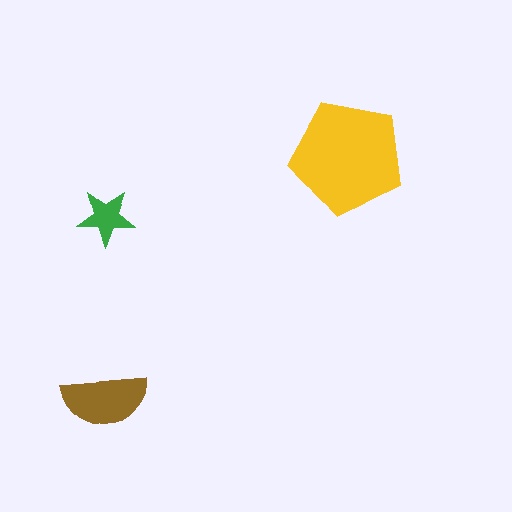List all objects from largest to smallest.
The yellow pentagon, the brown semicircle, the green star.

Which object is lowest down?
The brown semicircle is bottommost.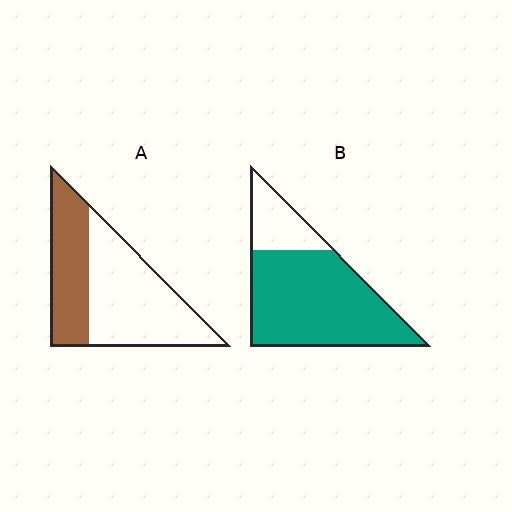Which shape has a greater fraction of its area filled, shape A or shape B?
Shape B.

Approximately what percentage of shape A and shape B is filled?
A is approximately 40% and B is approximately 80%.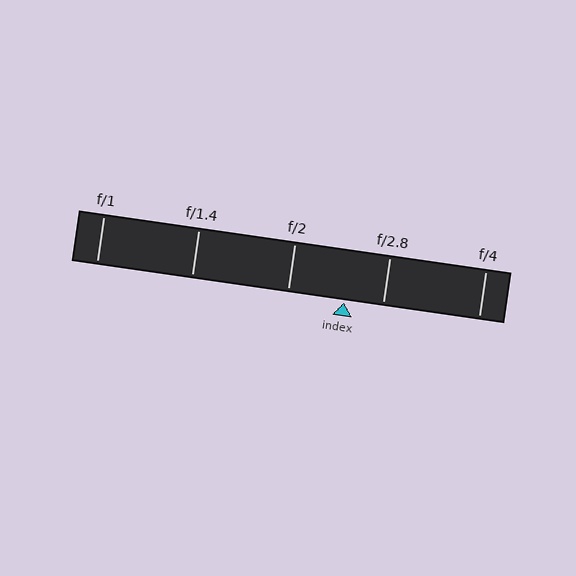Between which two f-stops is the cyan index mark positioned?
The index mark is between f/2 and f/2.8.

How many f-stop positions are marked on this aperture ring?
There are 5 f-stop positions marked.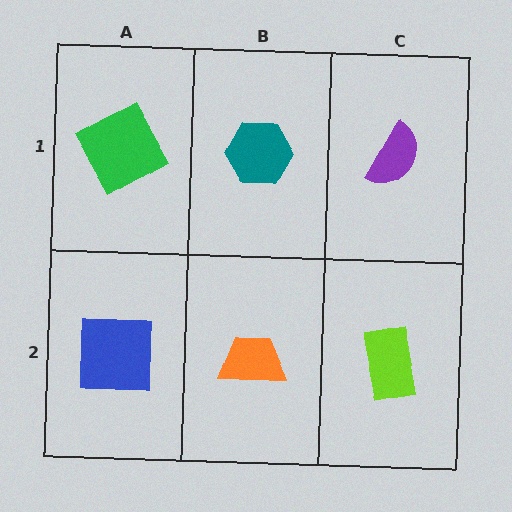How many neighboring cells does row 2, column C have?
2.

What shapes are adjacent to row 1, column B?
An orange trapezoid (row 2, column B), a green square (row 1, column A), a purple semicircle (row 1, column C).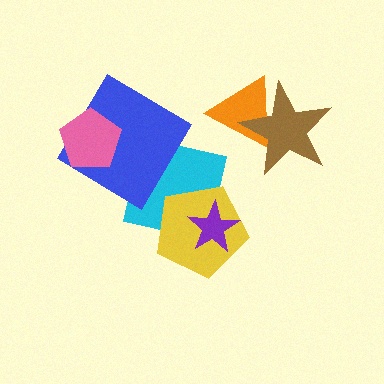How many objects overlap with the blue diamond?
2 objects overlap with the blue diamond.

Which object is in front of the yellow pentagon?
The purple star is in front of the yellow pentagon.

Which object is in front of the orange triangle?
The brown star is in front of the orange triangle.